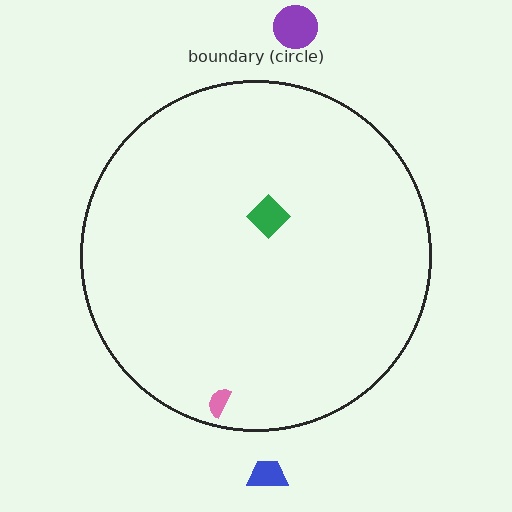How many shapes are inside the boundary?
2 inside, 2 outside.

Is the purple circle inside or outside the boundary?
Outside.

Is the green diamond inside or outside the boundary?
Inside.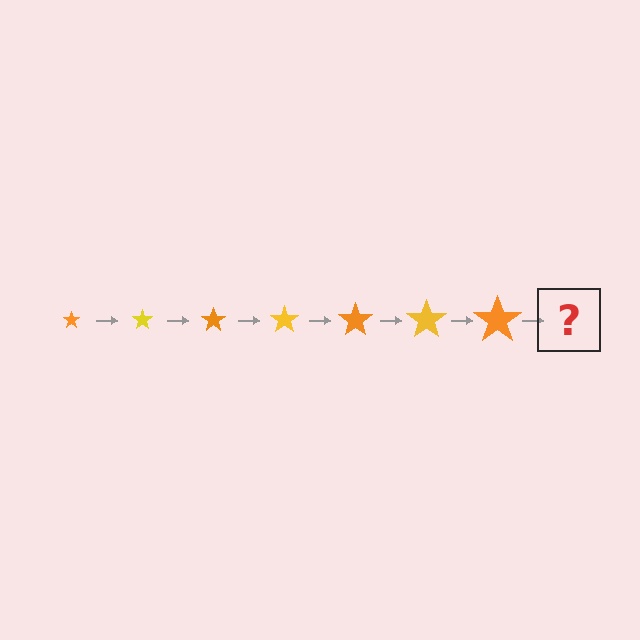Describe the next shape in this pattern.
It should be a yellow star, larger than the previous one.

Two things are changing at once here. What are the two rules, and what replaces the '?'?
The two rules are that the star grows larger each step and the color cycles through orange and yellow. The '?' should be a yellow star, larger than the previous one.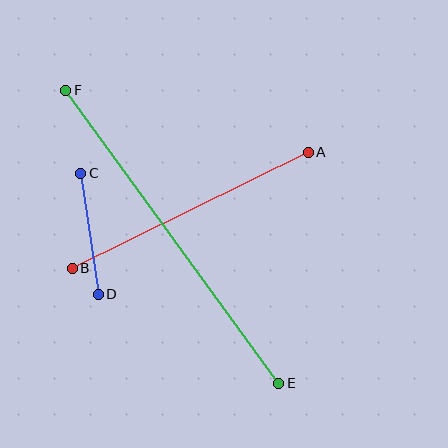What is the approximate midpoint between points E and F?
The midpoint is at approximately (172, 237) pixels.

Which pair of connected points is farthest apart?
Points E and F are farthest apart.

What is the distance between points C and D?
The distance is approximately 122 pixels.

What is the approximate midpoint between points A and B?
The midpoint is at approximately (190, 210) pixels.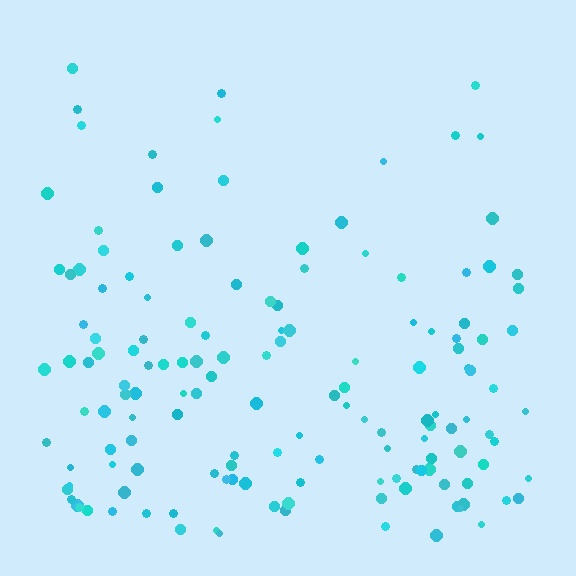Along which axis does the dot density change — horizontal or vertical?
Vertical.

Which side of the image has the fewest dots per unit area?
The top.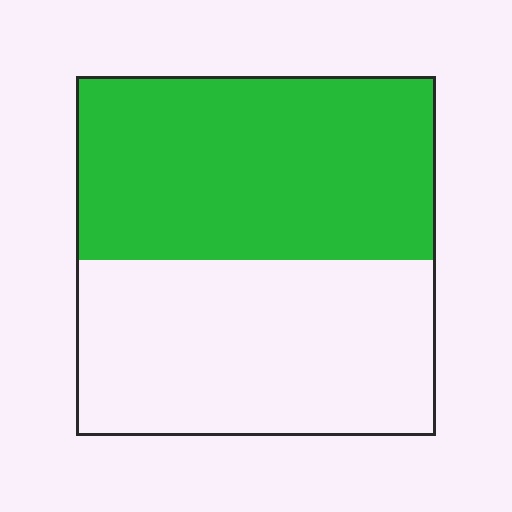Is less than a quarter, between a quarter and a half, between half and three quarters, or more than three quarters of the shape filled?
Between half and three quarters.